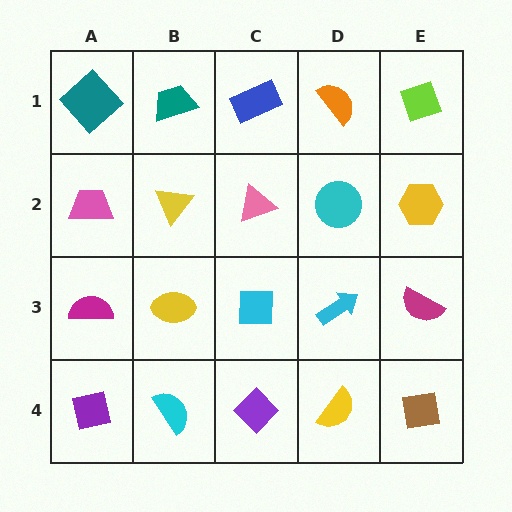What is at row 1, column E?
A lime diamond.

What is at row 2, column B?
A yellow triangle.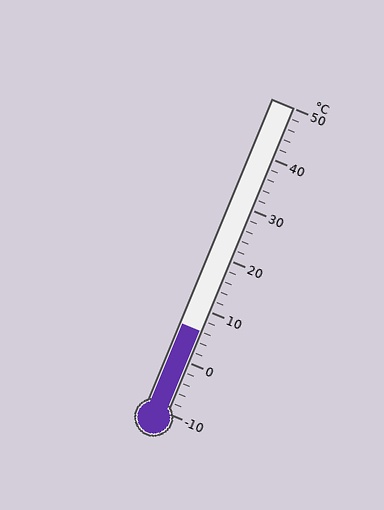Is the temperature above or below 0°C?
The temperature is above 0°C.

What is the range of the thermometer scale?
The thermometer scale ranges from -10°C to 50°C.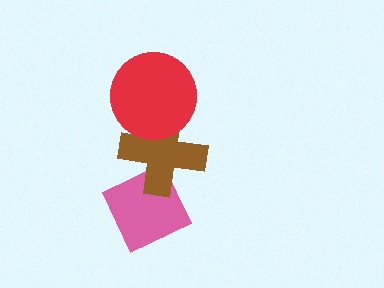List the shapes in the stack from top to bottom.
From top to bottom: the red circle, the brown cross, the pink diamond.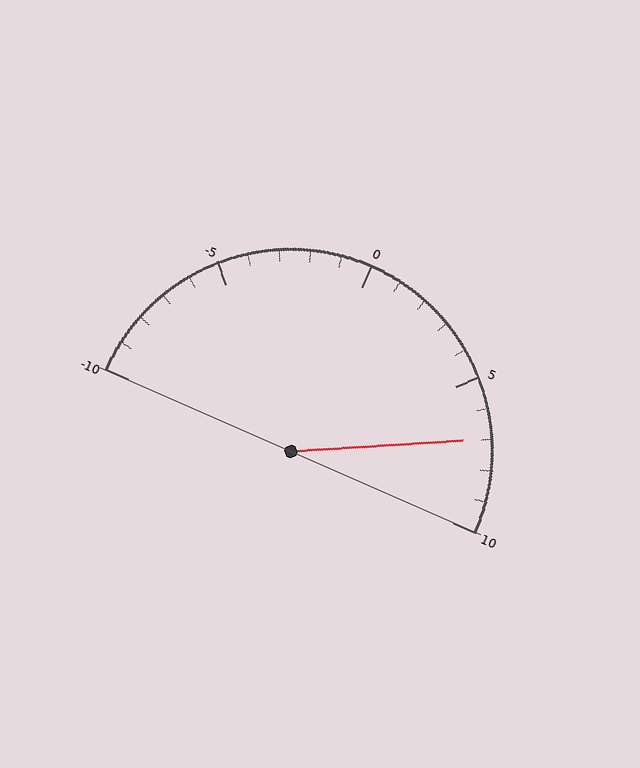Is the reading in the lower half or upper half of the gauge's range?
The reading is in the upper half of the range (-10 to 10).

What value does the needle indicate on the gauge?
The needle indicates approximately 7.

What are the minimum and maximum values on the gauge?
The gauge ranges from -10 to 10.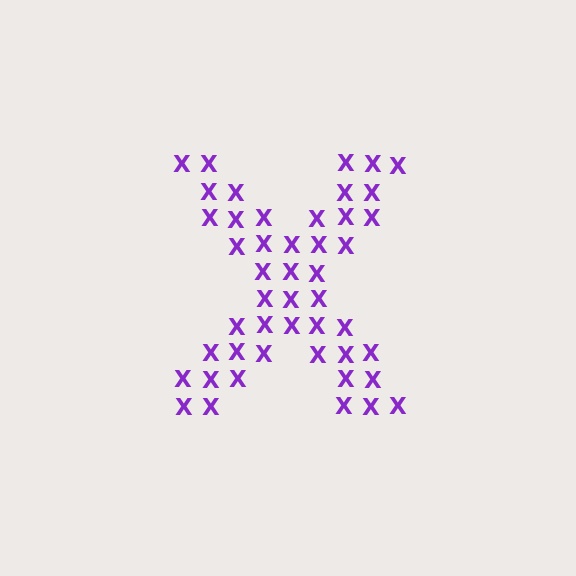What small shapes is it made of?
It is made of small letter X's.